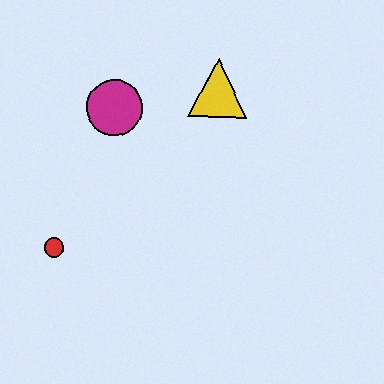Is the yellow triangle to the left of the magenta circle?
No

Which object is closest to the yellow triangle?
The magenta circle is closest to the yellow triangle.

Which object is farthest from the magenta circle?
The red circle is farthest from the magenta circle.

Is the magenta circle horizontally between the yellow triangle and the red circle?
Yes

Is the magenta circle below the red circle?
No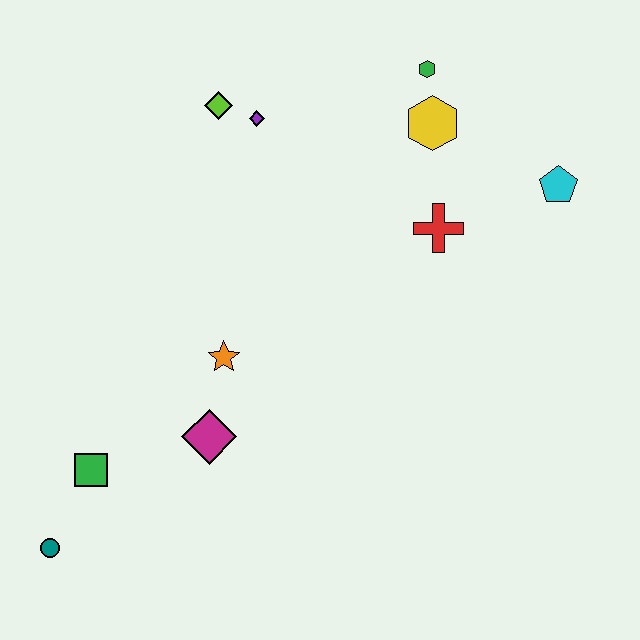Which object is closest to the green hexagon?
The yellow hexagon is closest to the green hexagon.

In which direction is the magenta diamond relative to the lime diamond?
The magenta diamond is below the lime diamond.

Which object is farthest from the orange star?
The cyan pentagon is farthest from the orange star.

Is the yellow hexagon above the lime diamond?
No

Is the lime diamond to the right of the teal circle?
Yes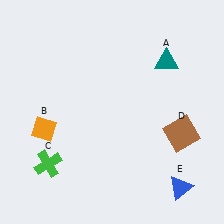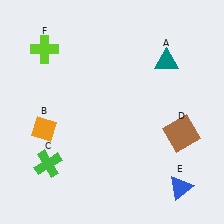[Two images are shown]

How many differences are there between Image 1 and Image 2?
There is 1 difference between the two images.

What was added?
A lime cross (F) was added in Image 2.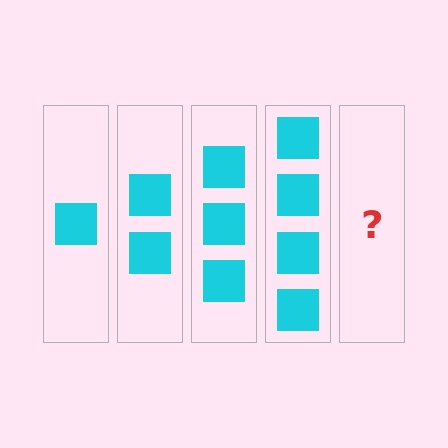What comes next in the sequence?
The next element should be 5 squares.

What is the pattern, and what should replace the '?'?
The pattern is that each step adds one more square. The '?' should be 5 squares.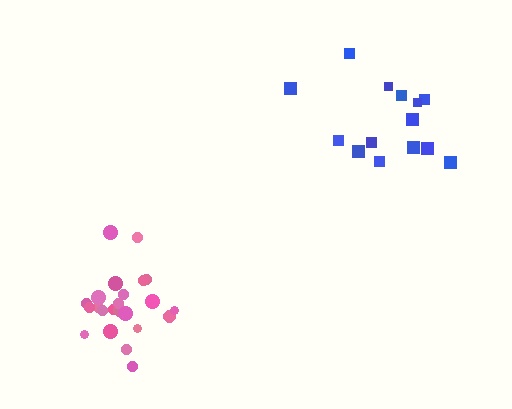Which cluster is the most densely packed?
Pink.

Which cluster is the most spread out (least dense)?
Blue.